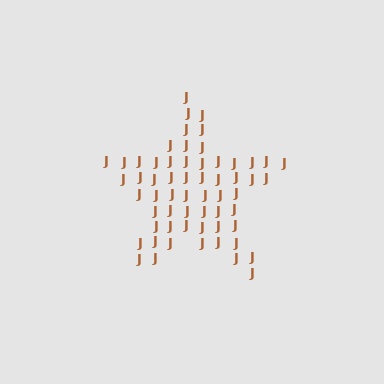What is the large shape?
The large shape is a star.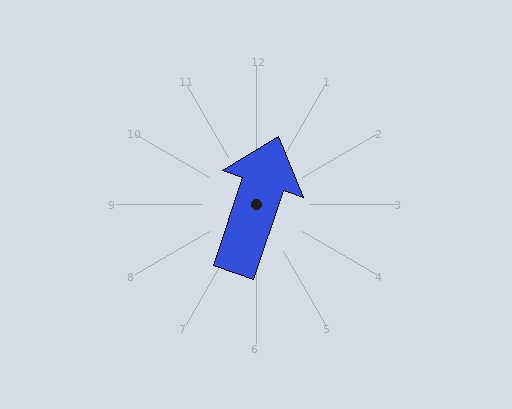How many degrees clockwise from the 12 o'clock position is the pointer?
Approximately 18 degrees.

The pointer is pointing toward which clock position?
Roughly 1 o'clock.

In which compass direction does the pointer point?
North.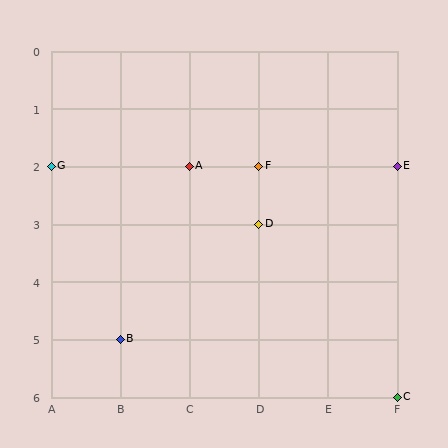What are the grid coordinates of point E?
Point E is at grid coordinates (F, 2).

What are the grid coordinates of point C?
Point C is at grid coordinates (F, 6).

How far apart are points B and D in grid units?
Points B and D are 2 columns and 2 rows apart (about 2.8 grid units diagonally).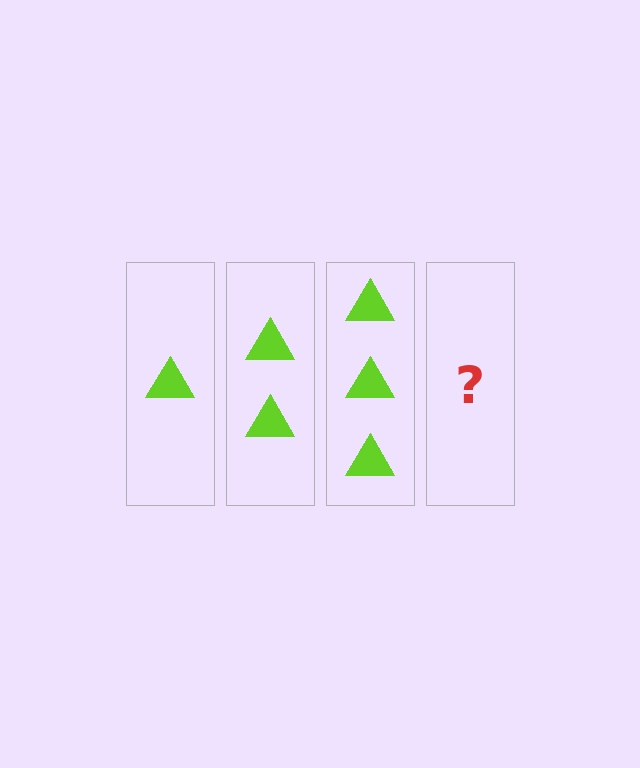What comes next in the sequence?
The next element should be 4 triangles.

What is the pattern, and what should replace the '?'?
The pattern is that each step adds one more triangle. The '?' should be 4 triangles.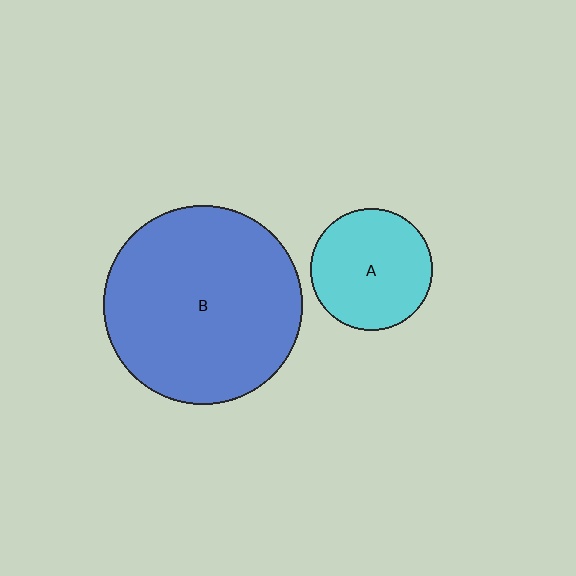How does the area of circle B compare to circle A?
Approximately 2.7 times.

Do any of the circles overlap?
No, none of the circles overlap.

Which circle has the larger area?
Circle B (blue).